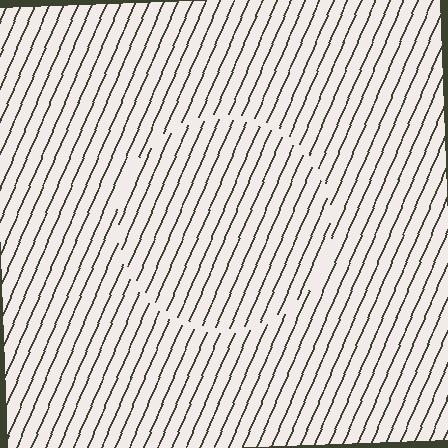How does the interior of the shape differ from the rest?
The interior of the shape contains the same grating, shifted by half a period — the contour is defined by the phase discontinuity where line-ends from the inner and outer gratings abut.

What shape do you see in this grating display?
An illusory circle. The interior of the shape contains the same grating, shifted by half a period — the contour is defined by the phase discontinuity where line-ends from the inner and outer gratings abut.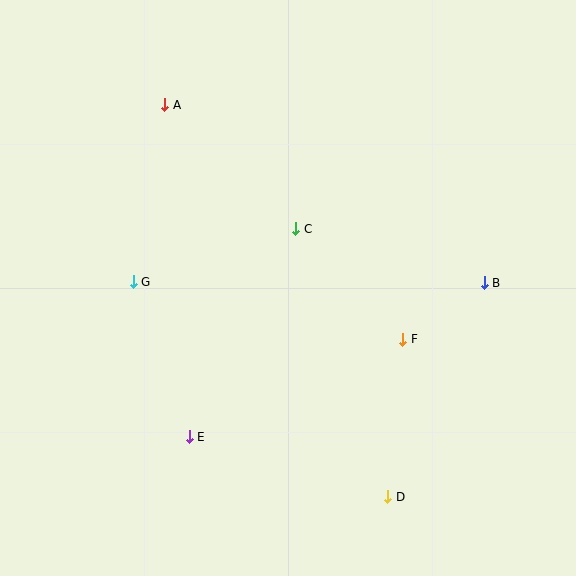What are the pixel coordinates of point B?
Point B is at (484, 283).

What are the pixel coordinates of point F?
Point F is at (403, 339).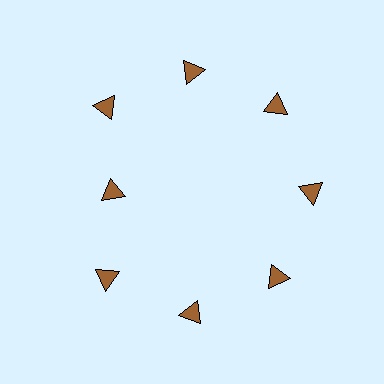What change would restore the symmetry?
The symmetry would be restored by moving it outward, back onto the ring so that all 8 triangles sit at equal angles and equal distance from the center.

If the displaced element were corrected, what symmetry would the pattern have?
It would have 8-fold rotational symmetry — the pattern would map onto itself every 45 degrees.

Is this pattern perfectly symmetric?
No. The 8 brown triangles are arranged in a ring, but one element near the 9 o'clock position is pulled inward toward the center, breaking the 8-fold rotational symmetry.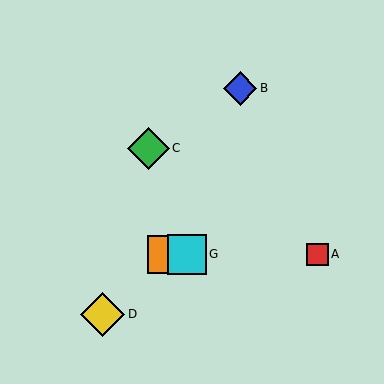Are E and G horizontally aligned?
Yes, both are at y≈254.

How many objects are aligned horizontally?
4 objects (A, E, F, G) are aligned horizontally.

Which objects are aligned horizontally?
Objects A, E, F, G are aligned horizontally.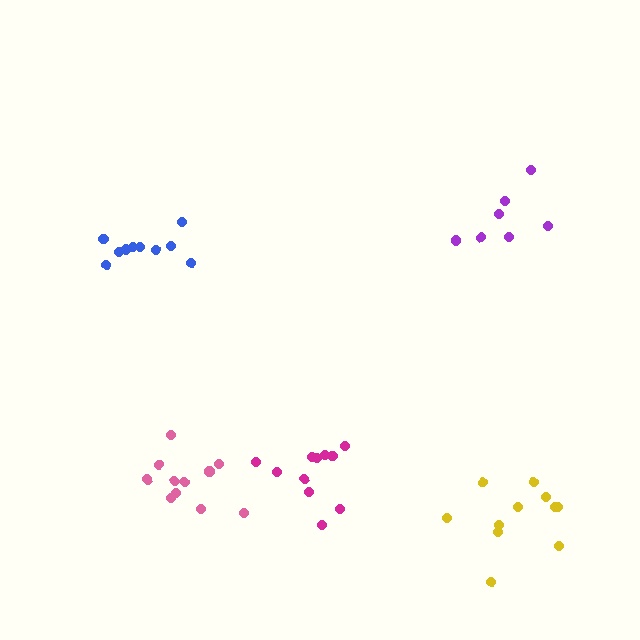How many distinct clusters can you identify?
There are 5 distinct clusters.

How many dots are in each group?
Group 1: 10 dots, Group 2: 11 dots, Group 3: 11 dots, Group 4: 11 dots, Group 5: 7 dots (50 total).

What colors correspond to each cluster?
The clusters are colored: blue, pink, yellow, magenta, purple.